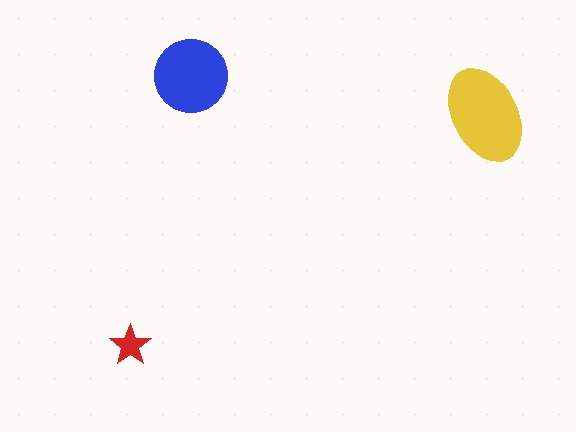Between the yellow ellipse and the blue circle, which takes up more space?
The yellow ellipse.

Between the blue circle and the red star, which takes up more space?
The blue circle.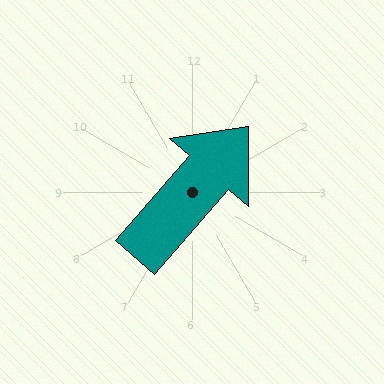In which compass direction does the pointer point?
Northeast.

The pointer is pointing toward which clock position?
Roughly 1 o'clock.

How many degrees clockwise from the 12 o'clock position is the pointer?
Approximately 41 degrees.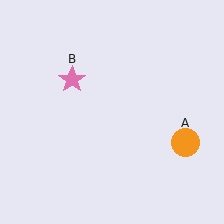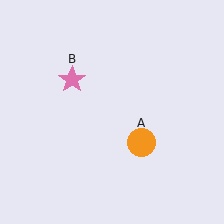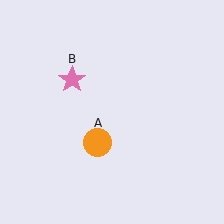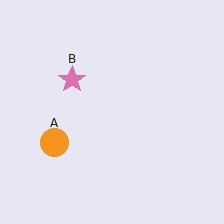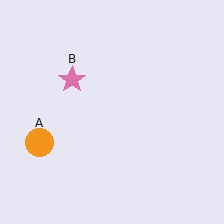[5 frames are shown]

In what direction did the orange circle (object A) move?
The orange circle (object A) moved left.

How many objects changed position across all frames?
1 object changed position: orange circle (object A).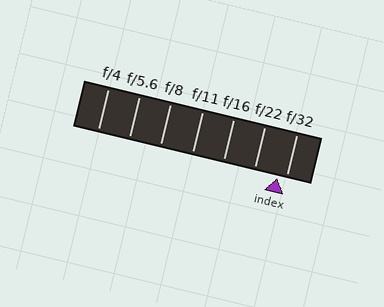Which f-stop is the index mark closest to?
The index mark is closest to f/32.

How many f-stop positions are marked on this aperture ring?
There are 7 f-stop positions marked.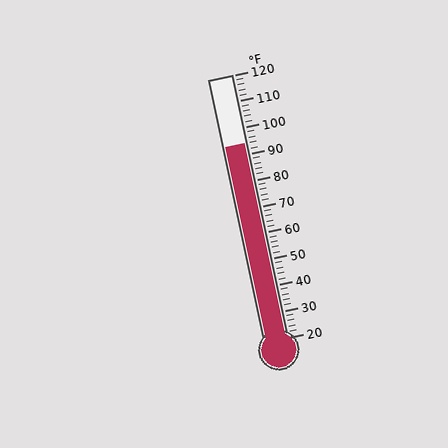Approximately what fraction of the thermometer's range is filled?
The thermometer is filled to approximately 75% of its range.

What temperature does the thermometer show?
The thermometer shows approximately 94°F.